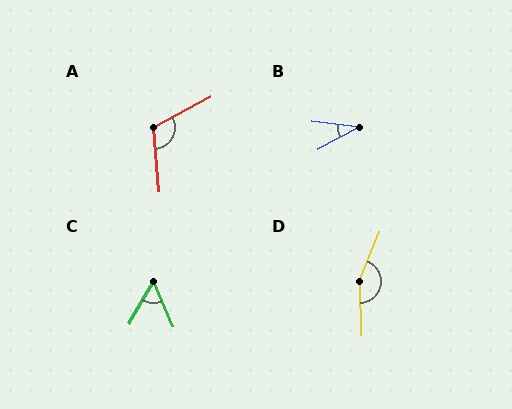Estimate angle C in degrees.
Approximately 53 degrees.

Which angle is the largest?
D, at approximately 156 degrees.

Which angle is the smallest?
B, at approximately 35 degrees.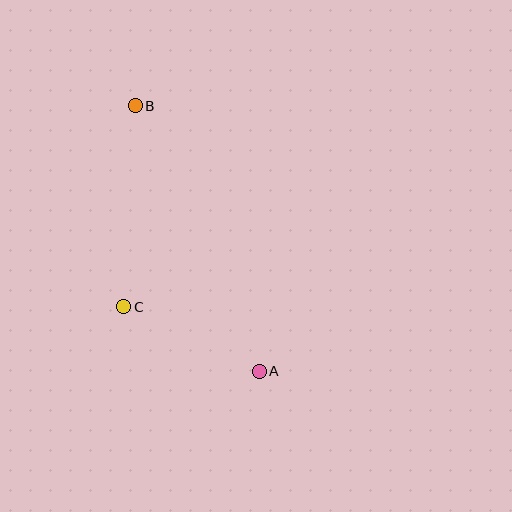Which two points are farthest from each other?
Points A and B are farthest from each other.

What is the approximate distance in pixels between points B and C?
The distance between B and C is approximately 202 pixels.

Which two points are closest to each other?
Points A and C are closest to each other.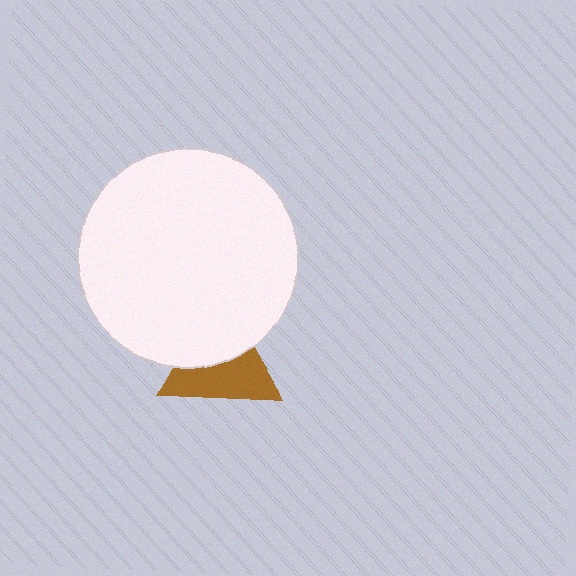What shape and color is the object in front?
The object in front is a white circle.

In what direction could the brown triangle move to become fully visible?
The brown triangle could move down. That would shift it out from behind the white circle entirely.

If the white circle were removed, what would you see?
You would see the complete brown triangle.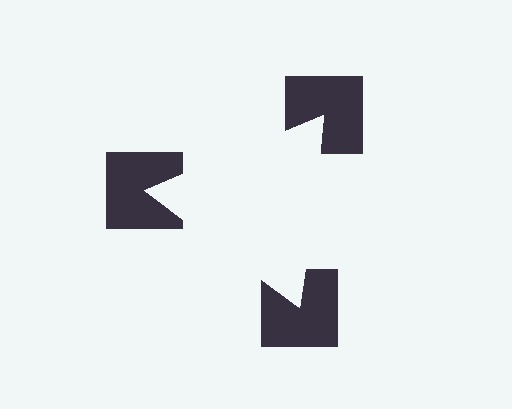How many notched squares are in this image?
There are 3 — one at each vertex of the illusory triangle.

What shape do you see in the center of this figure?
An illusory triangle — its edges are inferred from the aligned wedge cuts in the notched squares, not physically drawn.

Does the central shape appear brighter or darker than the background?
It typically appears slightly brighter than the background, even though no actual brightness change is drawn.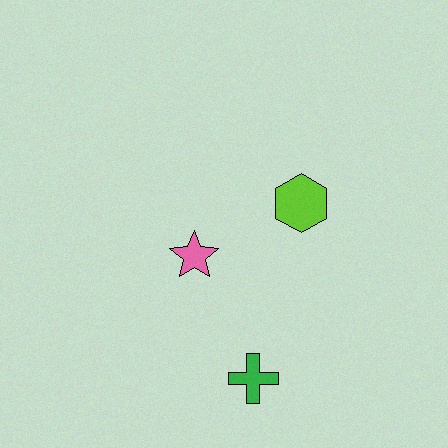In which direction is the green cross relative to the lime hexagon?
The green cross is below the lime hexagon.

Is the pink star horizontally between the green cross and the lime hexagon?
No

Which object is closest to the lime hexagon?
The pink star is closest to the lime hexagon.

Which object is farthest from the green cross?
The lime hexagon is farthest from the green cross.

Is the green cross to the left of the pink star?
No